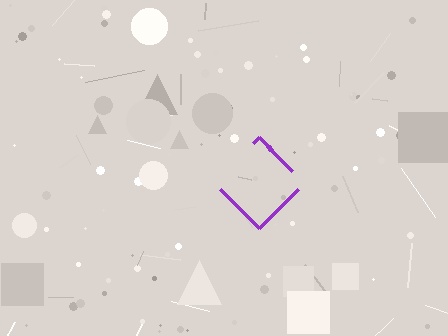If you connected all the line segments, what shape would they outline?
They would outline a diamond.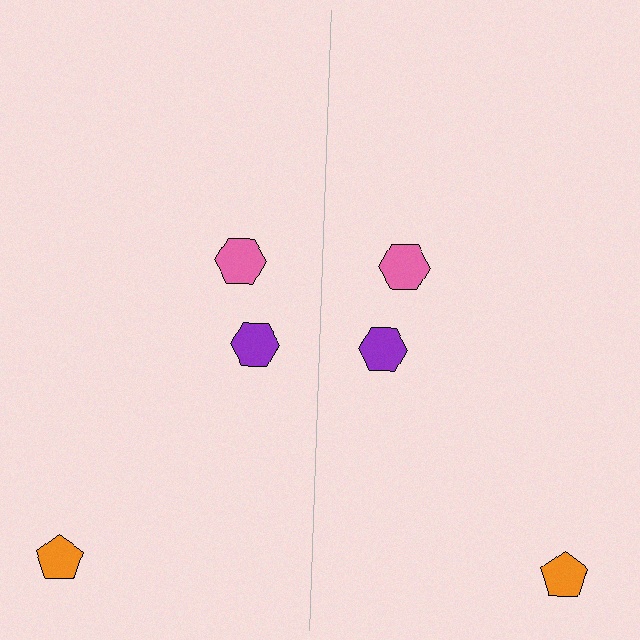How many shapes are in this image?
There are 6 shapes in this image.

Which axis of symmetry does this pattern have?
The pattern has a vertical axis of symmetry running through the center of the image.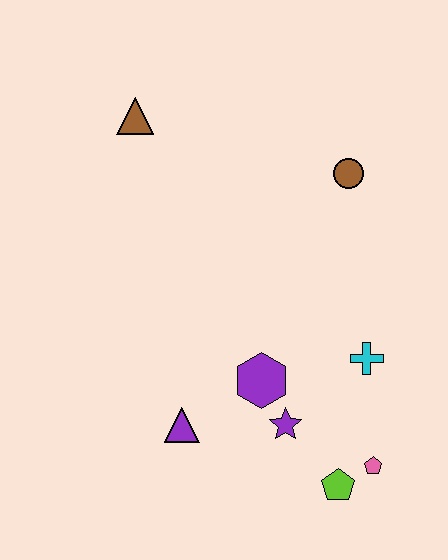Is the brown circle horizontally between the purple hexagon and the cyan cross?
Yes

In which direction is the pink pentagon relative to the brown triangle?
The pink pentagon is below the brown triangle.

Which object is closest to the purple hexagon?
The purple star is closest to the purple hexagon.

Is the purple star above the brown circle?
No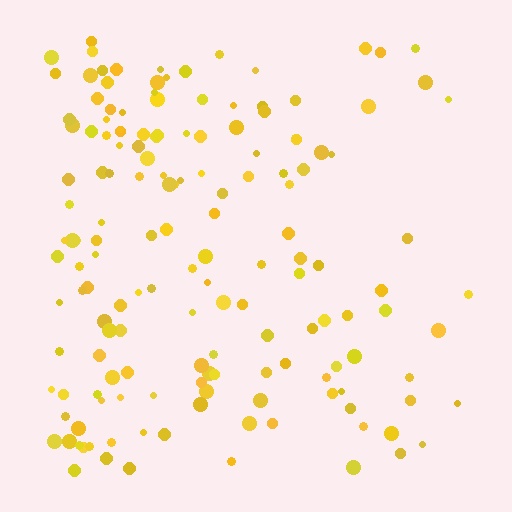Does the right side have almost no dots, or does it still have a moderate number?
Still a moderate number, just noticeably fewer than the left.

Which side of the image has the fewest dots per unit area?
The right.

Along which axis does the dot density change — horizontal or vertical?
Horizontal.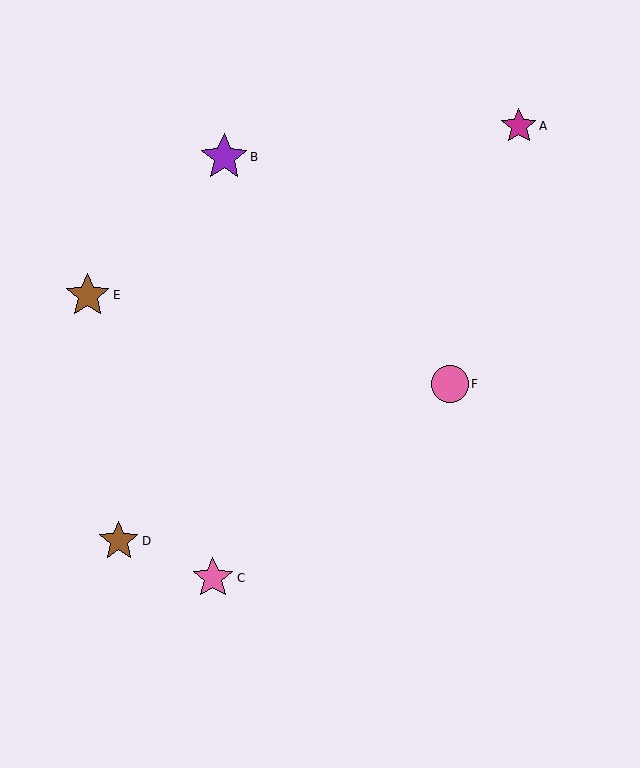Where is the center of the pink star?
The center of the pink star is at (213, 578).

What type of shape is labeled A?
Shape A is a magenta star.